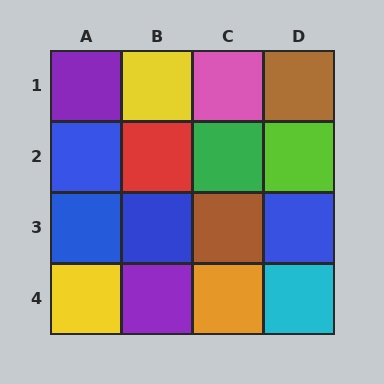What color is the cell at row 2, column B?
Red.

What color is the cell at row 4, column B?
Purple.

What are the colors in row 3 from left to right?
Blue, blue, brown, blue.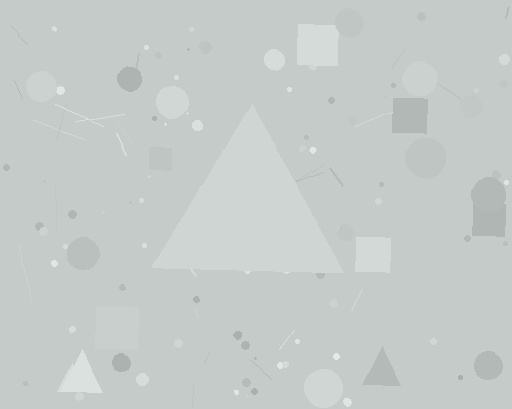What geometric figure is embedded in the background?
A triangle is embedded in the background.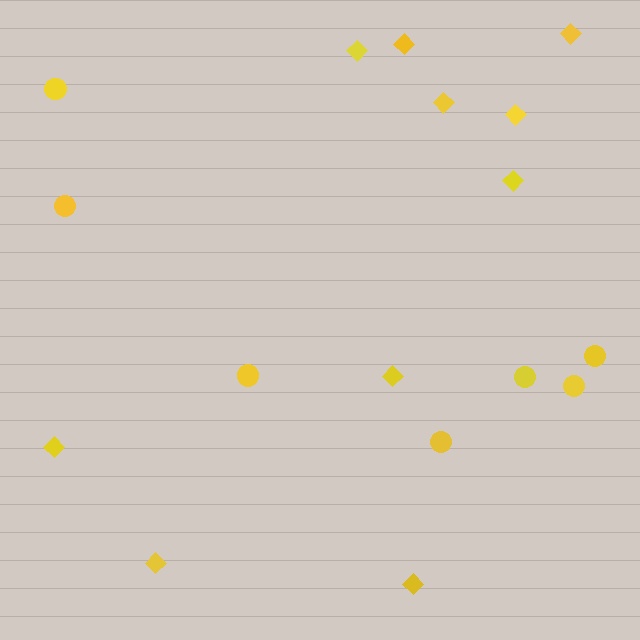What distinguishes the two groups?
There are 2 groups: one group of circles (7) and one group of diamonds (10).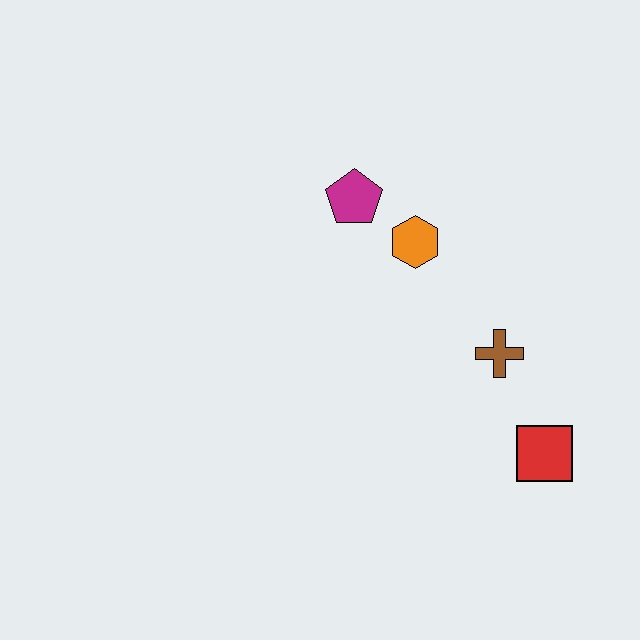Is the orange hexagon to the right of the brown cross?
No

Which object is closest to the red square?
The brown cross is closest to the red square.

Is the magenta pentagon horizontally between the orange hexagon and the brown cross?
No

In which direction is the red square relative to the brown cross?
The red square is below the brown cross.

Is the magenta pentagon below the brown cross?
No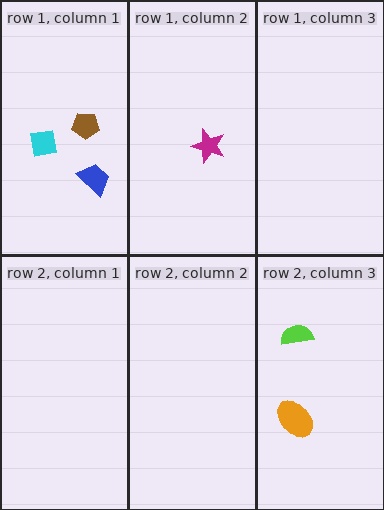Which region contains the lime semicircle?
The row 2, column 3 region.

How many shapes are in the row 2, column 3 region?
2.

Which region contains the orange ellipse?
The row 2, column 3 region.